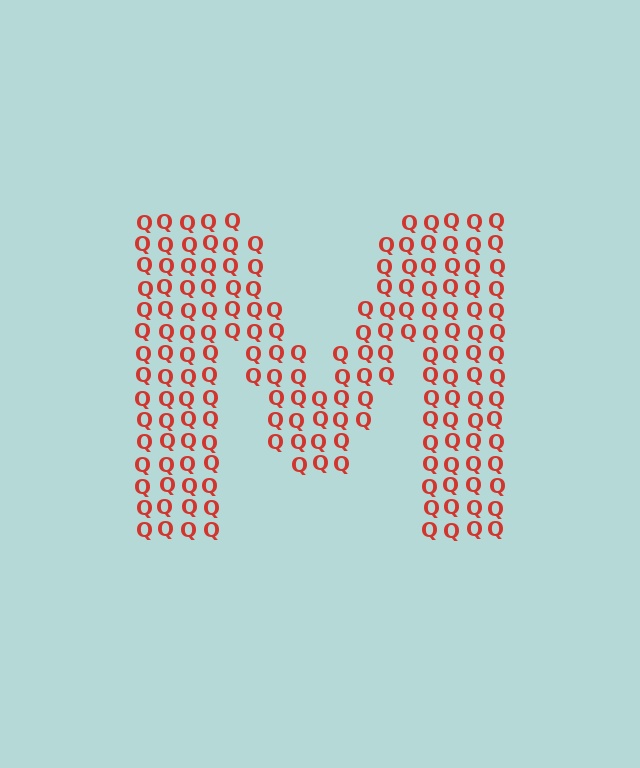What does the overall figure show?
The overall figure shows the letter M.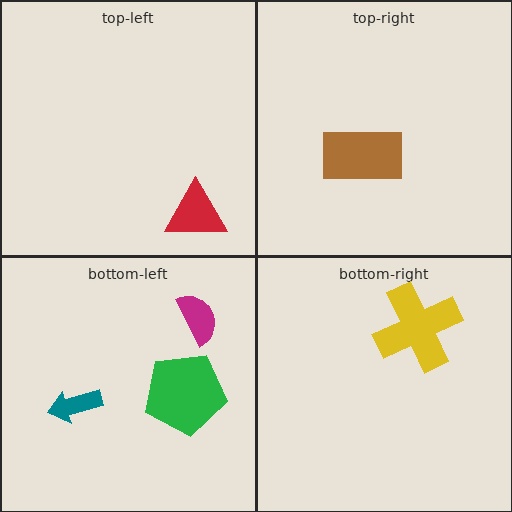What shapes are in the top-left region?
The red triangle.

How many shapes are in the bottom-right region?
1.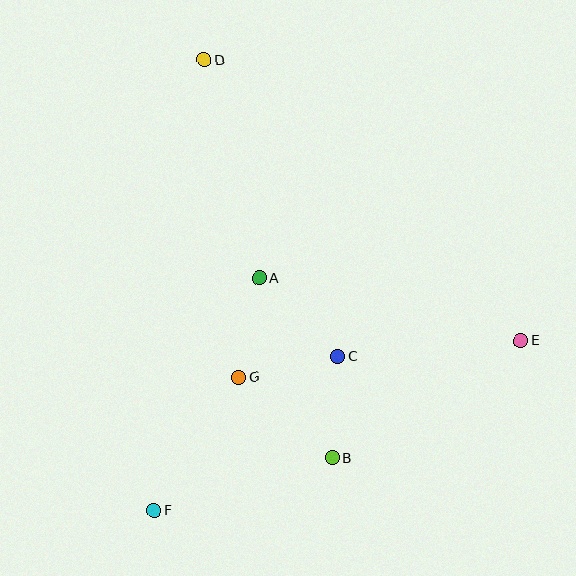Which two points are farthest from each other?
Points D and F are farthest from each other.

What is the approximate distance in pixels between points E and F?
The distance between E and F is approximately 404 pixels.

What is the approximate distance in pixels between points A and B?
The distance between A and B is approximately 194 pixels.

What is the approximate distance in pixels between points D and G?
The distance between D and G is approximately 319 pixels.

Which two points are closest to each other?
Points A and G are closest to each other.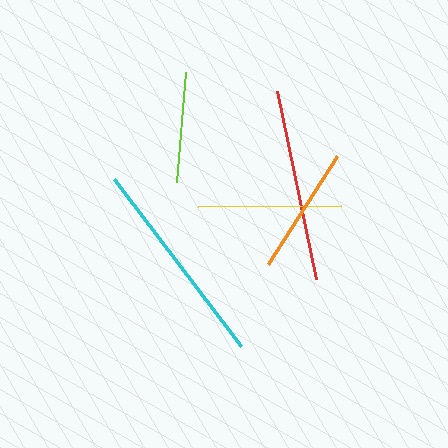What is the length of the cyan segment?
The cyan segment is approximately 210 pixels long.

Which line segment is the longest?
The cyan line is the longest at approximately 210 pixels.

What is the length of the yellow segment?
The yellow segment is approximately 144 pixels long.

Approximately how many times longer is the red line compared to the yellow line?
The red line is approximately 1.3 times the length of the yellow line.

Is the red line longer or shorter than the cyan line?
The cyan line is longer than the red line.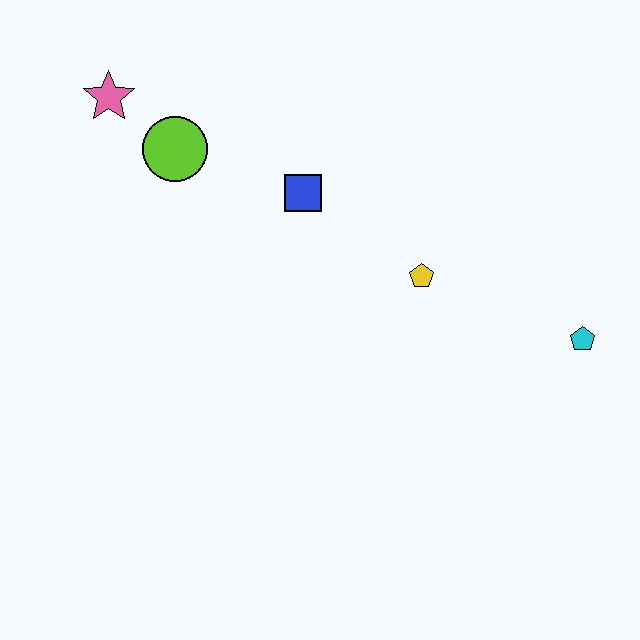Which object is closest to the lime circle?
The pink star is closest to the lime circle.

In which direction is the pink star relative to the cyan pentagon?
The pink star is to the left of the cyan pentagon.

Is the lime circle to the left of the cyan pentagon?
Yes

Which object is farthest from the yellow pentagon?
The pink star is farthest from the yellow pentagon.